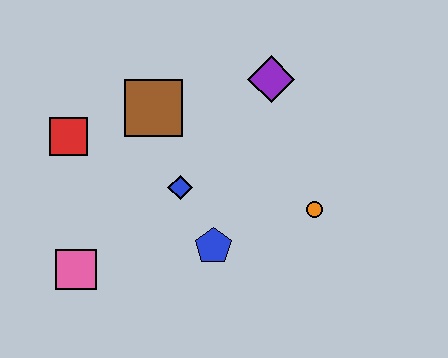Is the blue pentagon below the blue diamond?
Yes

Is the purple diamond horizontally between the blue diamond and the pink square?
No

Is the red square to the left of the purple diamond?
Yes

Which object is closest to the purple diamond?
The brown square is closest to the purple diamond.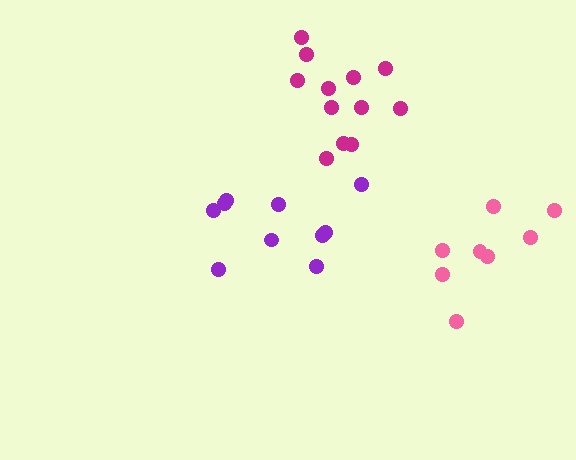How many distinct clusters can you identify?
There are 3 distinct clusters.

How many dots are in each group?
Group 1: 8 dots, Group 2: 10 dots, Group 3: 12 dots (30 total).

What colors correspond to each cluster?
The clusters are colored: pink, purple, magenta.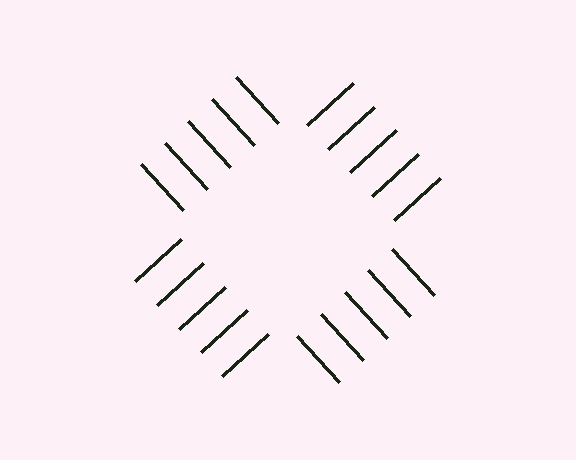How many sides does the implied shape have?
4 sides — the line-ends trace a square.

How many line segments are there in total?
20 — 5 along each of the 4 edges.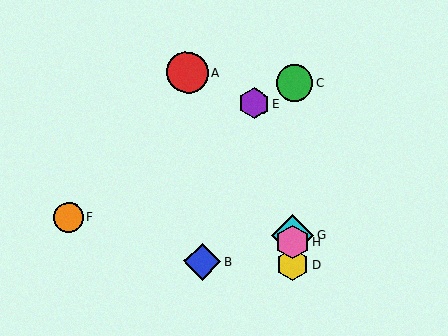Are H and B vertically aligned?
No, H is at x≈293 and B is at x≈202.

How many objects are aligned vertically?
4 objects (C, D, G, H) are aligned vertically.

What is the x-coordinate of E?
Object E is at x≈254.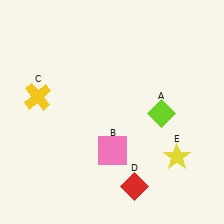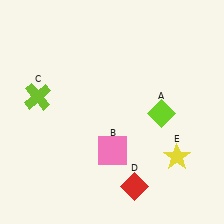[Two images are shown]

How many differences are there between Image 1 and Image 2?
There is 1 difference between the two images.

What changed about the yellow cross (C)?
In Image 1, C is yellow. In Image 2, it changed to lime.